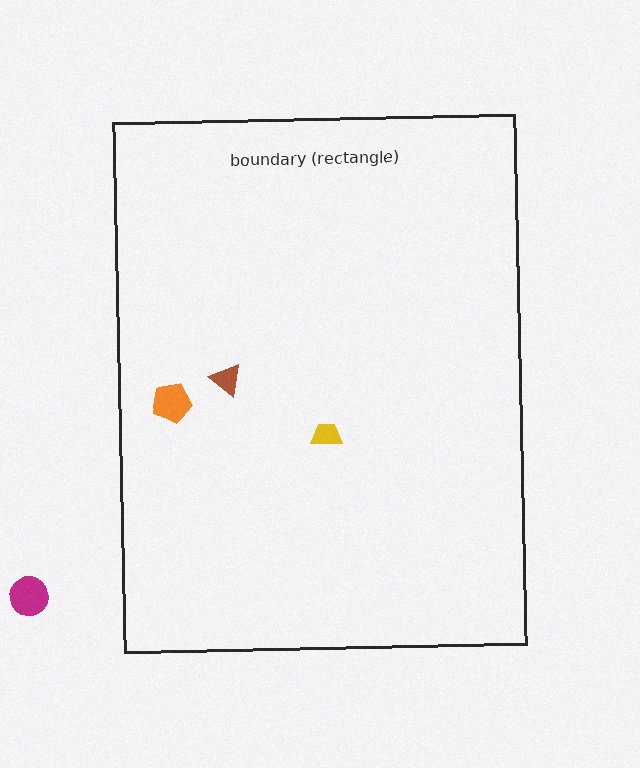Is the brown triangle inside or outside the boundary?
Inside.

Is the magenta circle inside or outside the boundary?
Outside.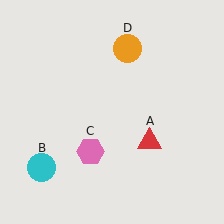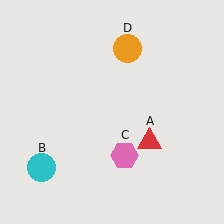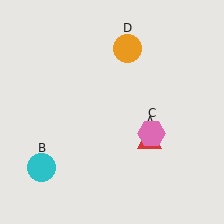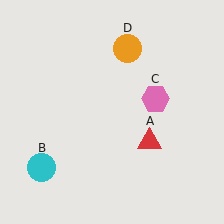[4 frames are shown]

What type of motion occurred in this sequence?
The pink hexagon (object C) rotated counterclockwise around the center of the scene.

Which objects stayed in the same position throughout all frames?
Red triangle (object A) and cyan circle (object B) and orange circle (object D) remained stationary.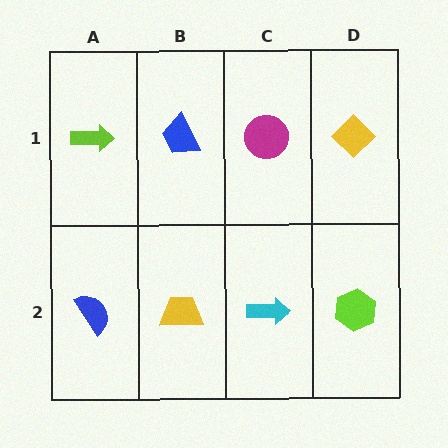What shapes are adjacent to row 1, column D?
A lime hexagon (row 2, column D), a magenta circle (row 1, column C).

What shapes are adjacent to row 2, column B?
A blue trapezoid (row 1, column B), a blue semicircle (row 2, column A), a cyan arrow (row 2, column C).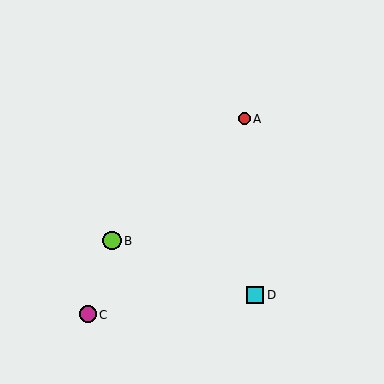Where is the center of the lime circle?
The center of the lime circle is at (112, 240).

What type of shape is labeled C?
Shape C is a magenta circle.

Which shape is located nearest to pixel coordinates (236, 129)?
The red circle (labeled A) at (245, 119) is nearest to that location.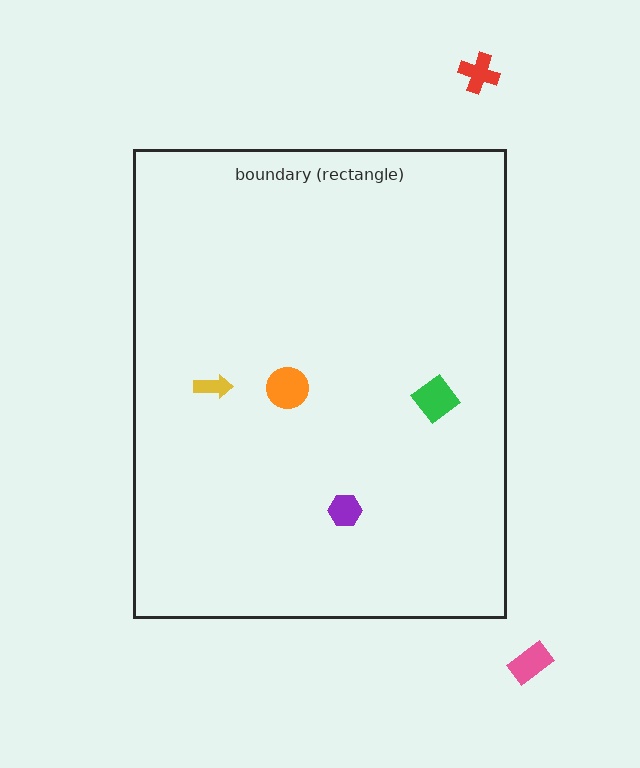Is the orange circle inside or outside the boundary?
Inside.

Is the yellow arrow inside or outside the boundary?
Inside.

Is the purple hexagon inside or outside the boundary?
Inside.